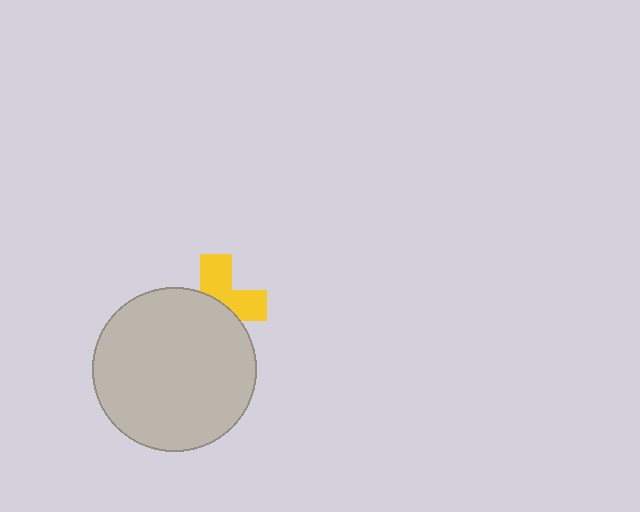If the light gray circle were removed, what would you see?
You would see the complete yellow cross.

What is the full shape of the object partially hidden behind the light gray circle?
The partially hidden object is a yellow cross.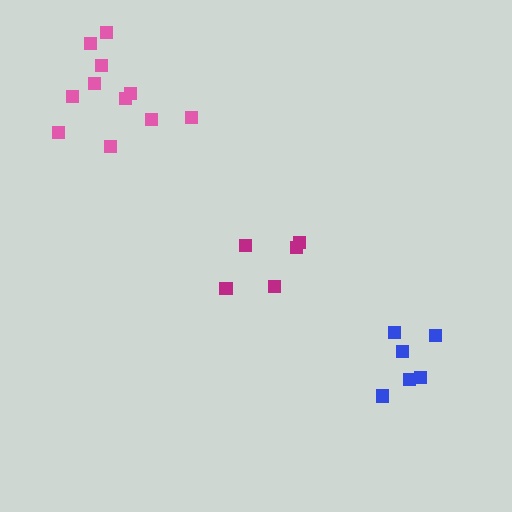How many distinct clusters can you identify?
There are 3 distinct clusters.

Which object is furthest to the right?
The blue cluster is rightmost.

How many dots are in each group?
Group 1: 6 dots, Group 2: 5 dots, Group 3: 11 dots (22 total).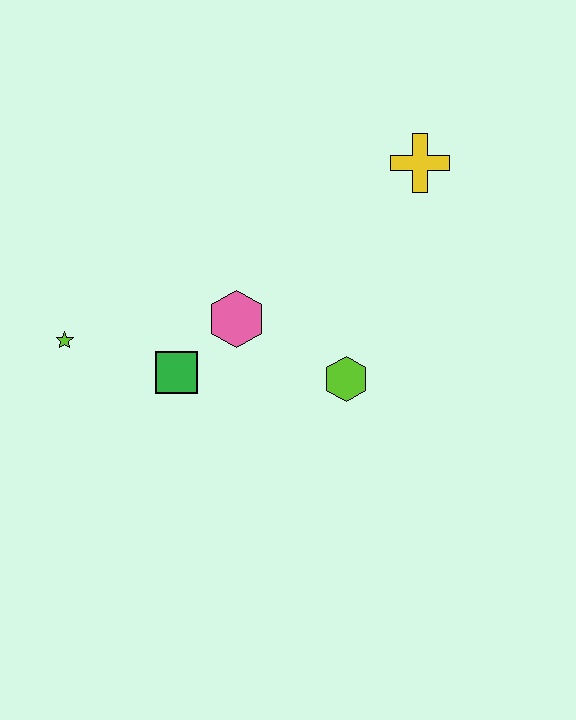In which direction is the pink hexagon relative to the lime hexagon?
The pink hexagon is to the left of the lime hexagon.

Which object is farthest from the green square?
The yellow cross is farthest from the green square.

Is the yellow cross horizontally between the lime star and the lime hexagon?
No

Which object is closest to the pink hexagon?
The green square is closest to the pink hexagon.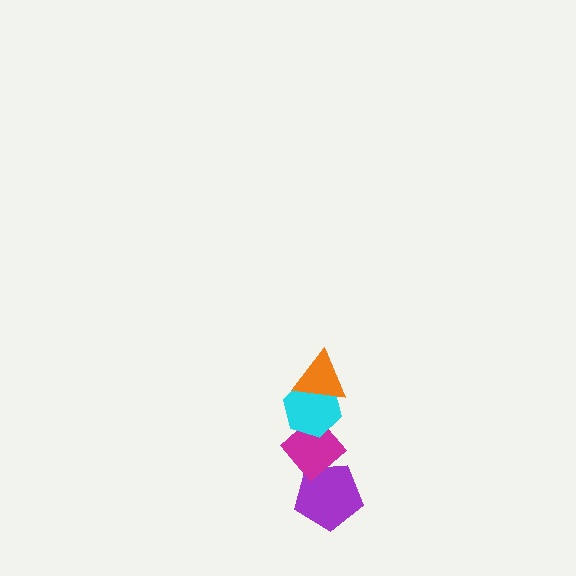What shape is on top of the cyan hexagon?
The orange triangle is on top of the cyan hexagon.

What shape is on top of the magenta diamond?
The cyan hexagon is on top of the magenta diamond.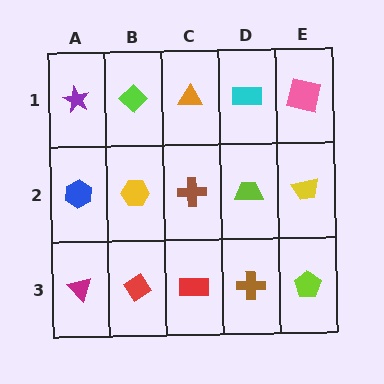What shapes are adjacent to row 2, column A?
A purple star (row 1, column A), a magenta triangle (row 3, column A), a yellow hexagon (row 2, column B).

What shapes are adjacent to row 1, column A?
A blue hexagon (row 2, column A), a lime diamond (row 1, column B).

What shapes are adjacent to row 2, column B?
A lime diamond (row 1, column B), a red diamond (row 3, column B), a blue hexagon (row 2, column A), a brown cross (row 2, column C).